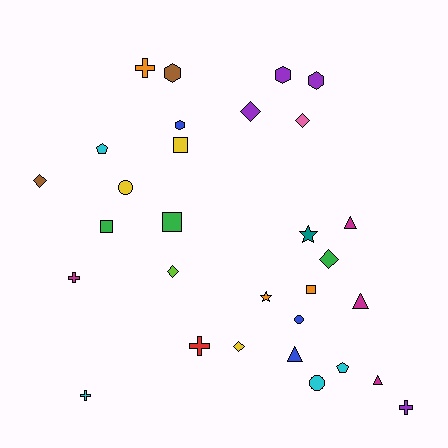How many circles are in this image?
There are 3 circles.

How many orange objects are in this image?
There are 3 orange objects.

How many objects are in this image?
There are 30 objects.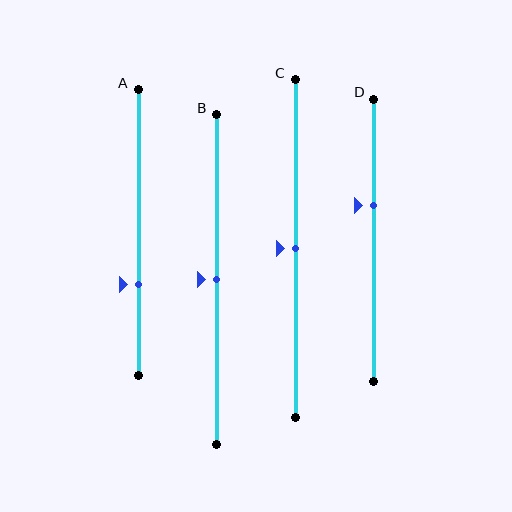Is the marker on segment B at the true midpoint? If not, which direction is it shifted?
Yes, the marker on segment B is at the true midpoint.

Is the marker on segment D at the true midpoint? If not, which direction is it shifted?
No, the marker on segment D is shifted upward by about 12% of the segment length.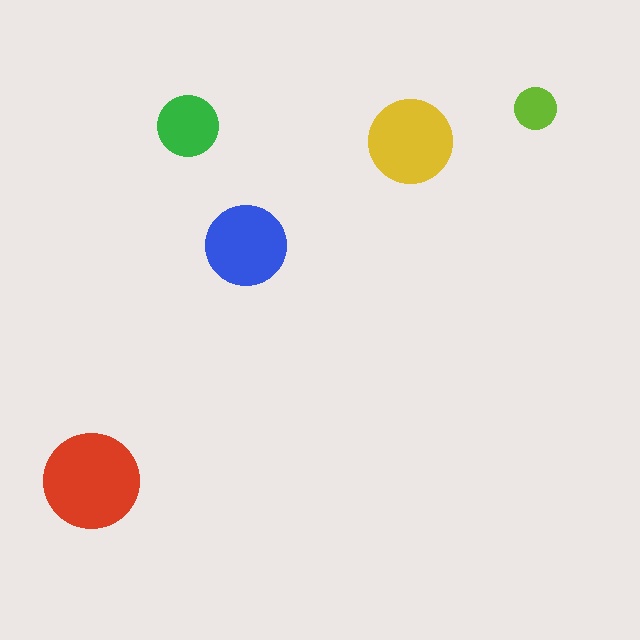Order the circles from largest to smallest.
the red one, the yellow one, the blue one, the green one, the lime one.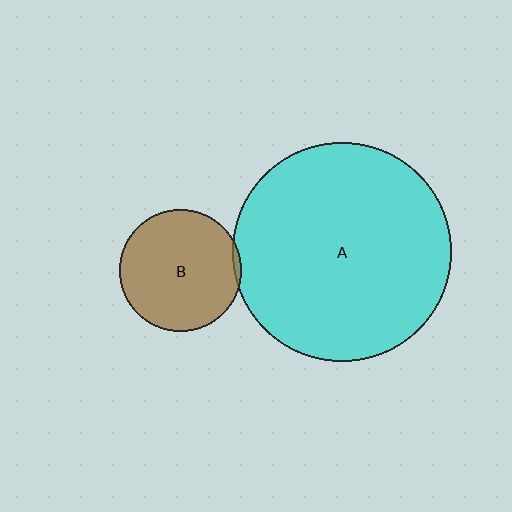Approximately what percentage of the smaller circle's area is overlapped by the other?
Approximately 5%.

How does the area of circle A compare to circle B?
Approximately 3.3 times.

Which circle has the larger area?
Circle A (cyan).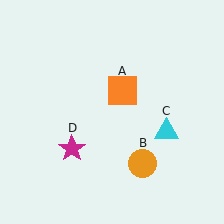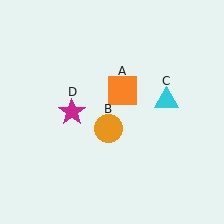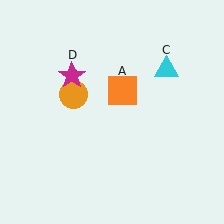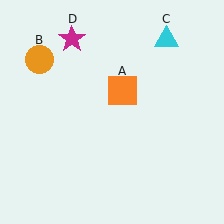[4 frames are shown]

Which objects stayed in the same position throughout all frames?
Orange square (object A) remained stationary.